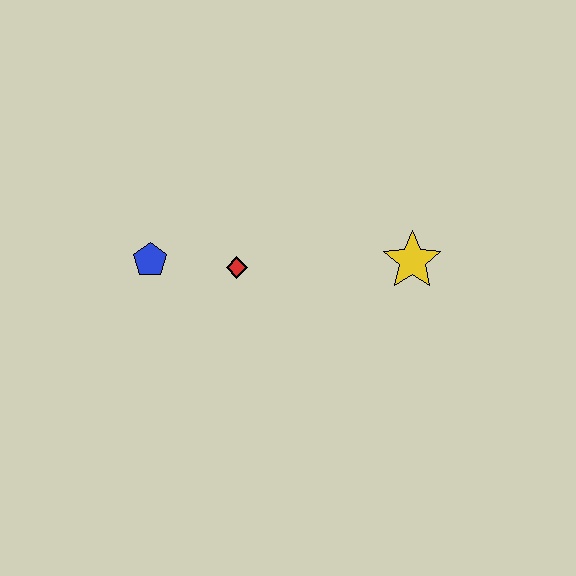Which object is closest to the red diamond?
The blue pentagon is closest to the red diamond.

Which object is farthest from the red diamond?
The yellow star is farthest from the red diamond.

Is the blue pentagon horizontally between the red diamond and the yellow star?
No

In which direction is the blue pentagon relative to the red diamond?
The blue pentagon is to the left of the red diamond.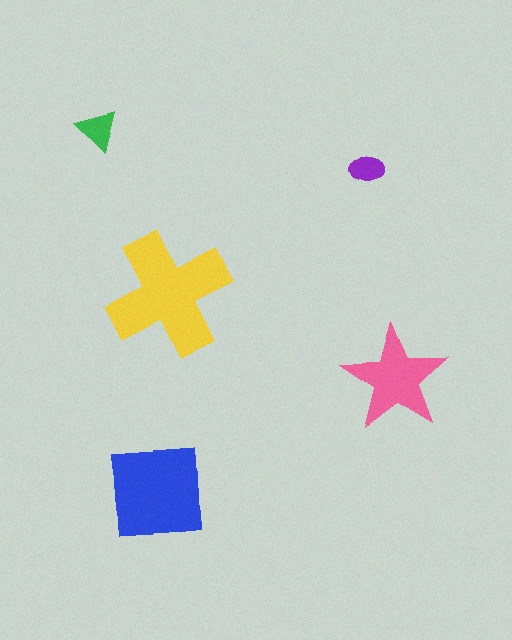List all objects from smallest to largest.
The purple ellipse, the green triangle, the pink star, the blue square, the yellow cross.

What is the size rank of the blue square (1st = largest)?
2nd.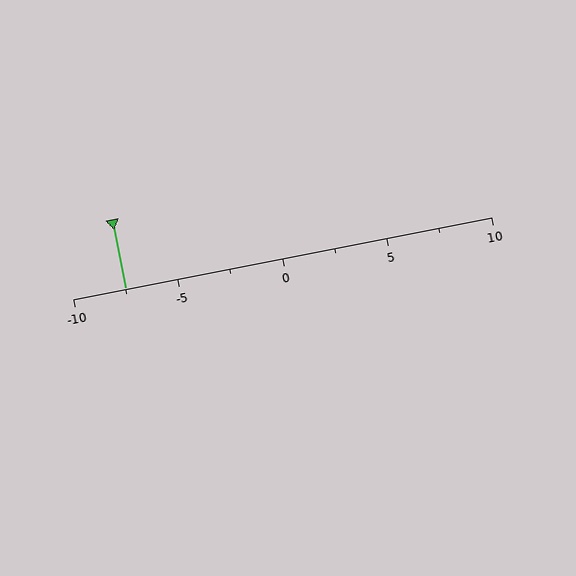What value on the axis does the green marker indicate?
The marker indicates approximately -7.5.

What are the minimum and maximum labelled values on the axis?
The axis runs from -10 to 10.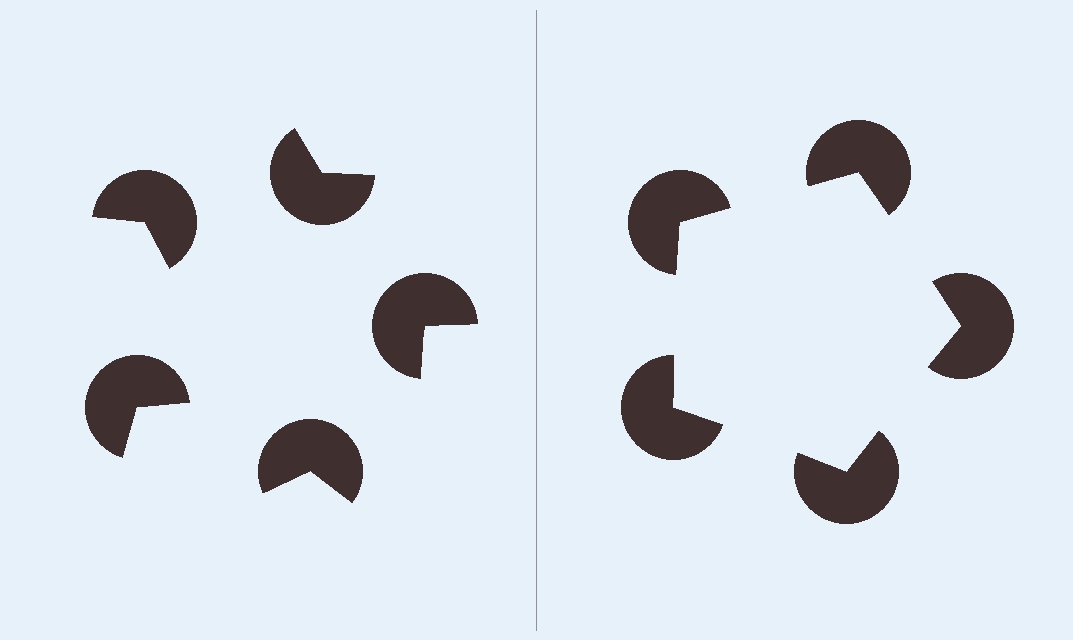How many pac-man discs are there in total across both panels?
10 — 5 on each side.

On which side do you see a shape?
An illusory pentagon appears on the right side. On the left side the wedge cuts are rotated, so no coherent shape forms.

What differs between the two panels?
The pac-man discs are positioned identically on both sides; only the wedge orientations differ. On the right they align to a pentagon; on the left they are misaligned.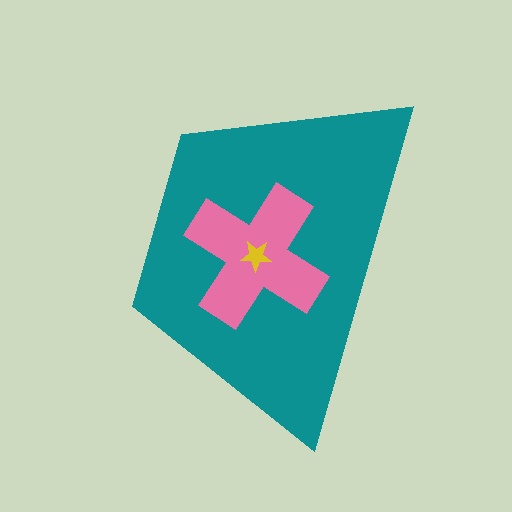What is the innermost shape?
The yellow star.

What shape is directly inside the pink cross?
The yellow star.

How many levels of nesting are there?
3.